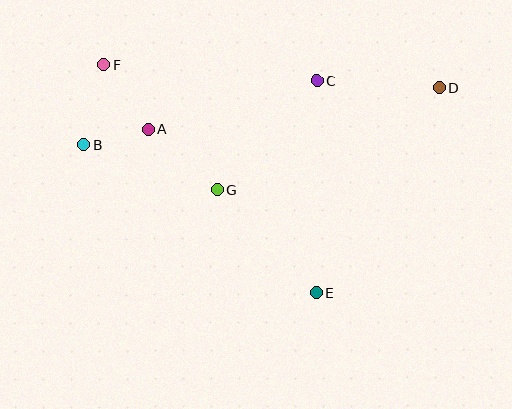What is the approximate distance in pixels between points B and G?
The distance between B and G is approximately 141 pixels.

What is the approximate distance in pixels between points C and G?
The distance between C and G is approximately 148 pixels.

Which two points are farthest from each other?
Points B and D are farthest from each other.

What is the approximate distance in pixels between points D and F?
The distance between D and F is approximately 335 pixels.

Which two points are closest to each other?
Points A and B are closest to each other.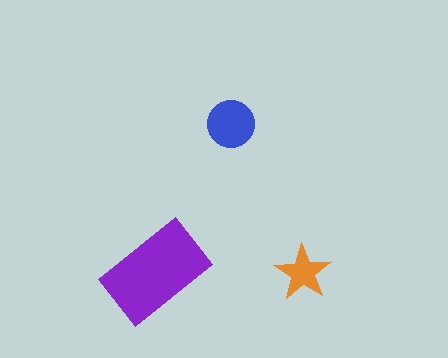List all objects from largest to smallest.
The purple rectangle, the blue circle, the orange star.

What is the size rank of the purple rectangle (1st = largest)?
1st.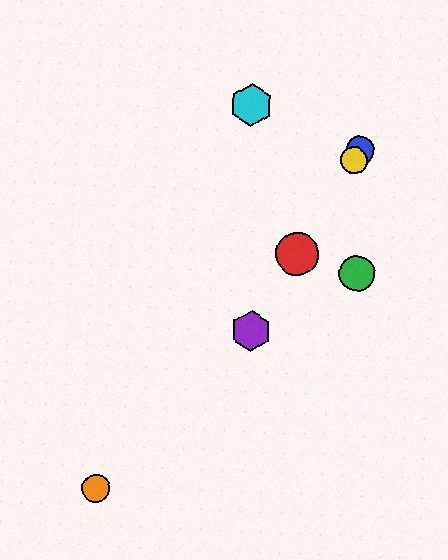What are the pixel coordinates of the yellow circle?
The yellow circle is at (354, 160).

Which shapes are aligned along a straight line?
The red circle, the blue circle, the yellow circle, the purple hexagon are aligned along a straight line.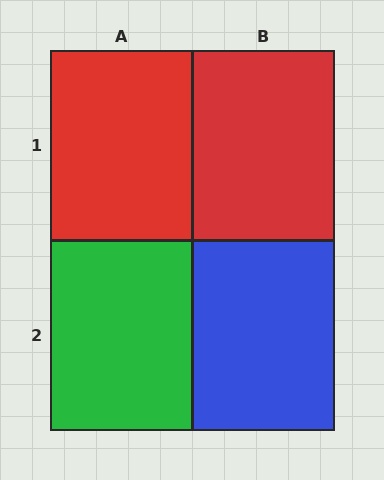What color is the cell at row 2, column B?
Blue.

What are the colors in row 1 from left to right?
Red, red.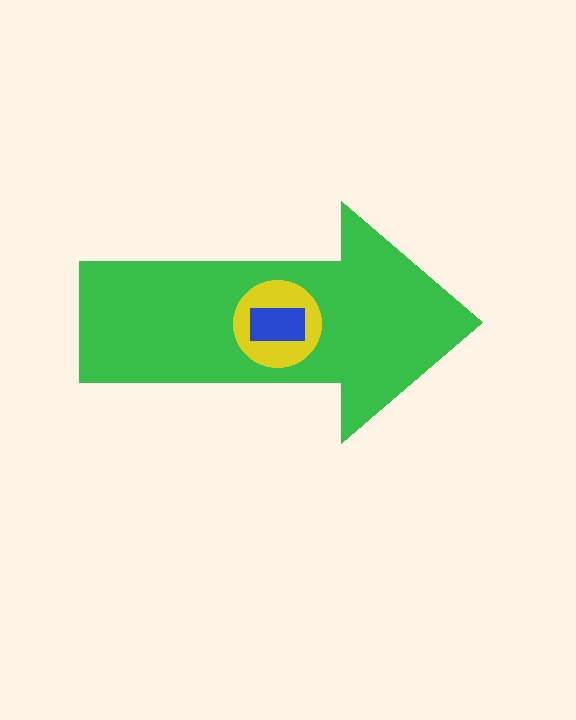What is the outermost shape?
The green arrow.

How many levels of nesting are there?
3.